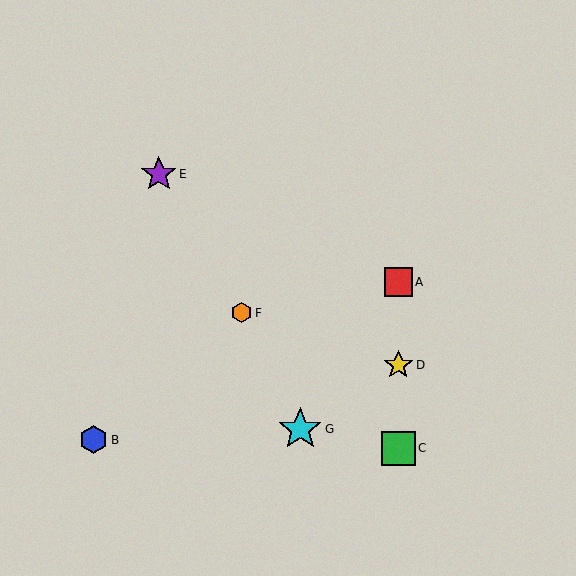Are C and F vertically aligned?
No, C is at x≈398 and F is at x≈241.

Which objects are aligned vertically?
Objects A, C, D are aligned vertically.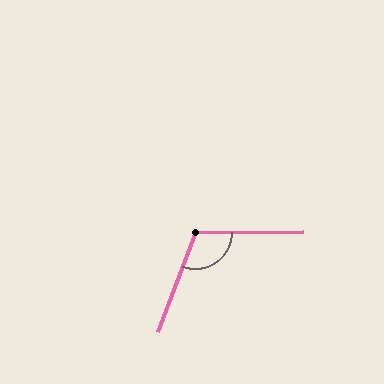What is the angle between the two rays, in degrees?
Approximately 111 degrees.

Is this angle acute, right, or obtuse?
It is obtuse.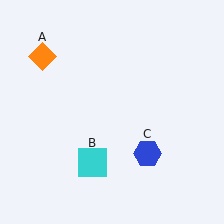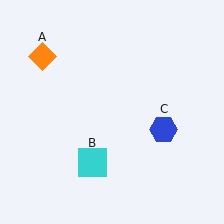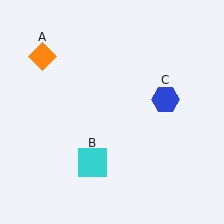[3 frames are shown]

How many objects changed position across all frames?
1 object changed position: blue hexagon (object C).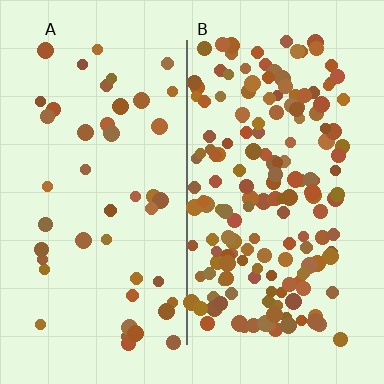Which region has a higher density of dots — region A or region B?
B (the right).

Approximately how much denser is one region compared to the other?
Approximately 3.6× — region B over region A.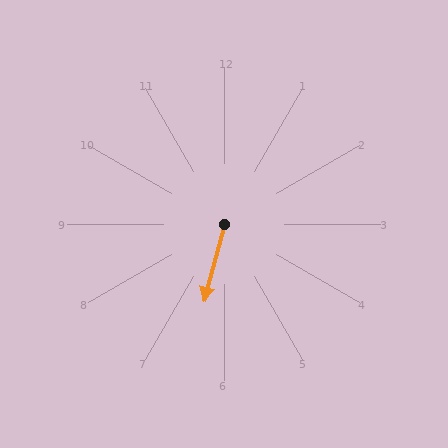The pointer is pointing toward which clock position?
Roughly 6 o'clock.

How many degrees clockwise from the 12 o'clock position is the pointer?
Approximately 195 degrees.